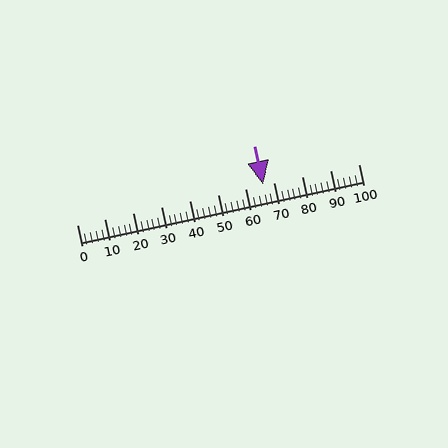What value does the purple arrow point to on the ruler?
The purple arrow points to approximately 66.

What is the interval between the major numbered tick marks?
The major tick marks are spaced 10 units apart.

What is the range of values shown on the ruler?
The ruler shows values from 0 to 100.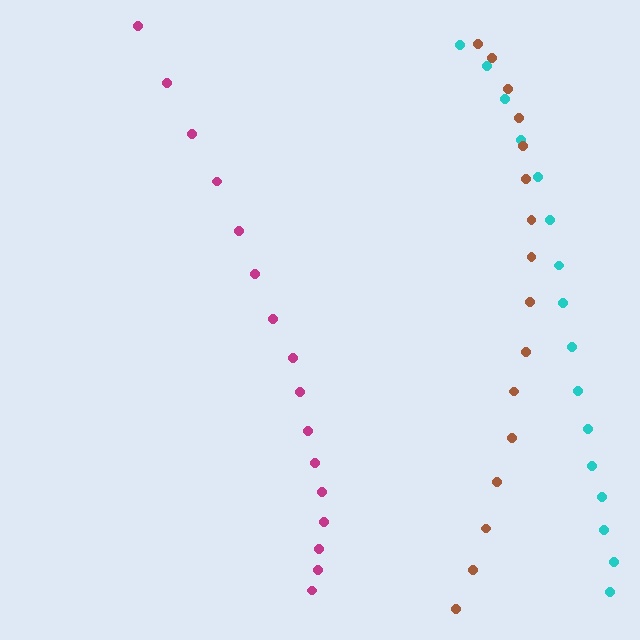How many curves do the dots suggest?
There are 3 distinct paths.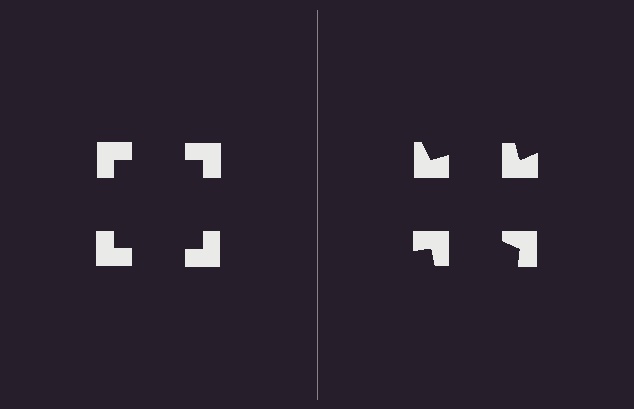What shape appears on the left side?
An illusory square.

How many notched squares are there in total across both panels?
8 — 4 on each side.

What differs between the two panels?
The notched squares are positioned identically on both sides; only the wedge orientations differ. On the left they align to a square; on the right they are misaligned.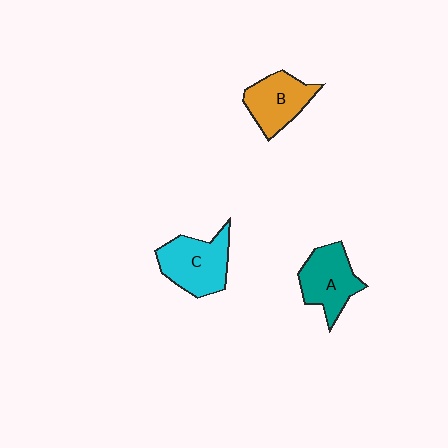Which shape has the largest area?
Shape C (cyan).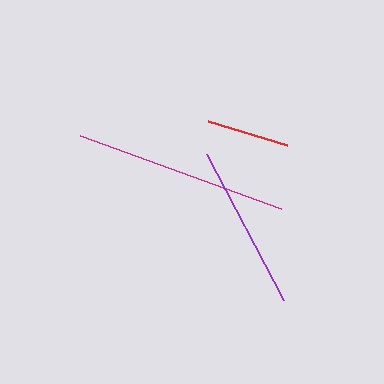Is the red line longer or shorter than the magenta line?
The magenta line is longer than the red line.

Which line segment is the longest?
The magenta line is the longest at approximately 214 pixels.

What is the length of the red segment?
The red segment is approximately 82 pixels long.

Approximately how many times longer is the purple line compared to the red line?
The purple line is approximately 2.0 times the length of the red line.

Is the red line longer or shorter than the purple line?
The purple line is longer than the red line.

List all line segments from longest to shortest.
From longest to shortest: magenta, purple, red.